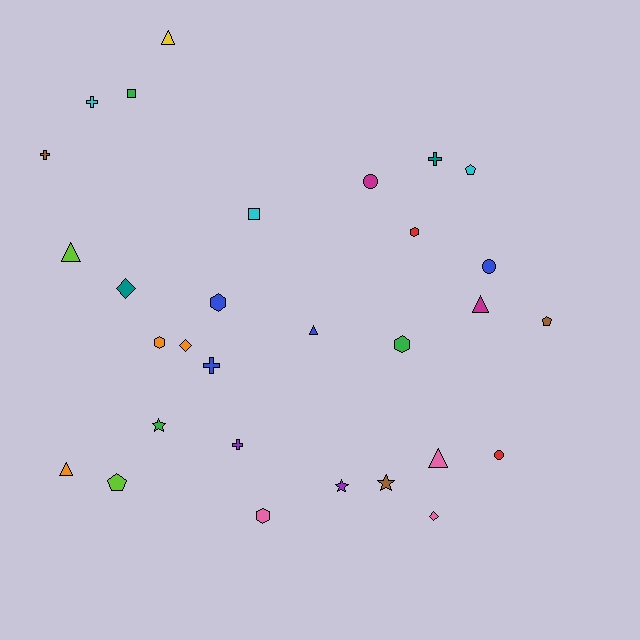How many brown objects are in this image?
There are 3 brown objects.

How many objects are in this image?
There are 30 objects.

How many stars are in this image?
There are 3 stars.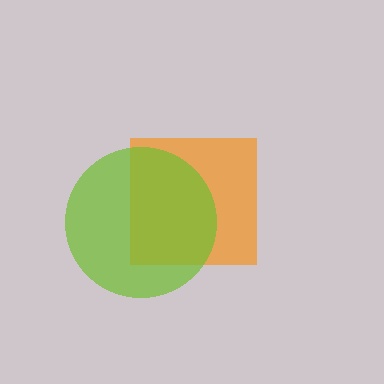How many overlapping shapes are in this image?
There are 2 overlapping shapes in the image.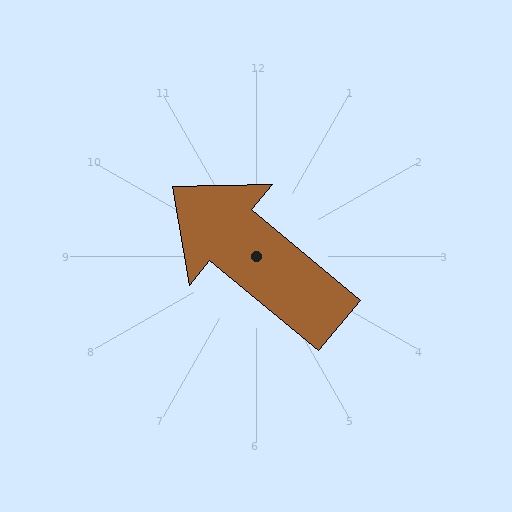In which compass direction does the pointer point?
Northwest.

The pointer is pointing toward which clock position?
Roughly 10 o'clock.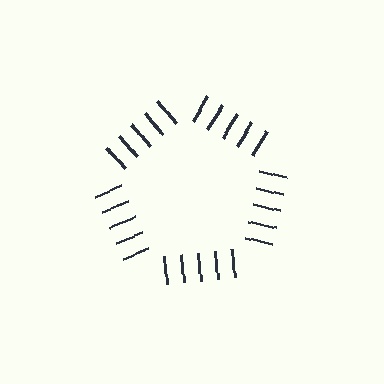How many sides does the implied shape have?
5 sides — the line-ends trace a pentagon.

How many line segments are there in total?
25 — 5 along each of the 5 edges.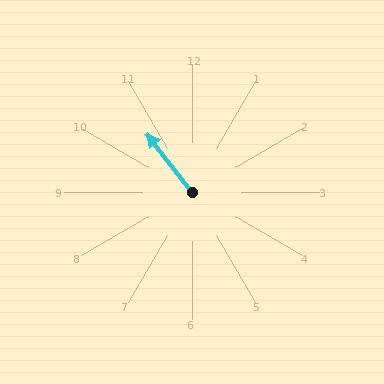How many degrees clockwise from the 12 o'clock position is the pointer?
Approximately 322 degrees.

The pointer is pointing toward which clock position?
Roughly 11 o'clock.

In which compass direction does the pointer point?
Northwest.